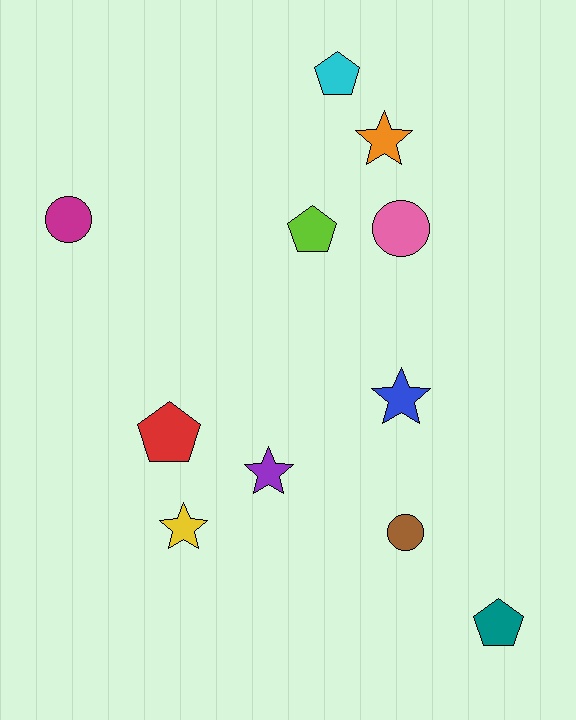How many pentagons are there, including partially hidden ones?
There are 4 pentagons.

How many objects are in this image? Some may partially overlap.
There are 11 objects.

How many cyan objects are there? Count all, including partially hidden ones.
There is 1 cyan object.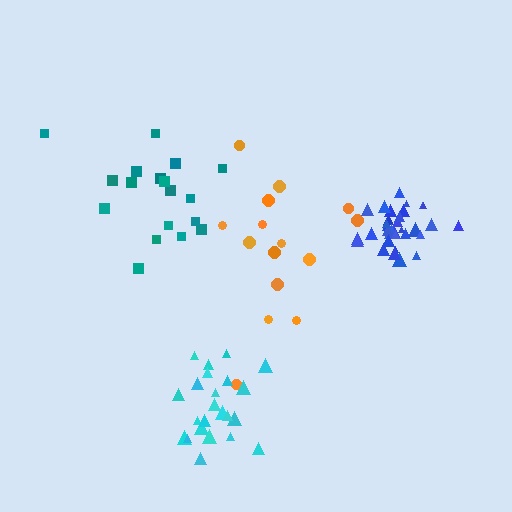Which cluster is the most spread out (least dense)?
Orange.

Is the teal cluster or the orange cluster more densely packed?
Teal.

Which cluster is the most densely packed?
Blue.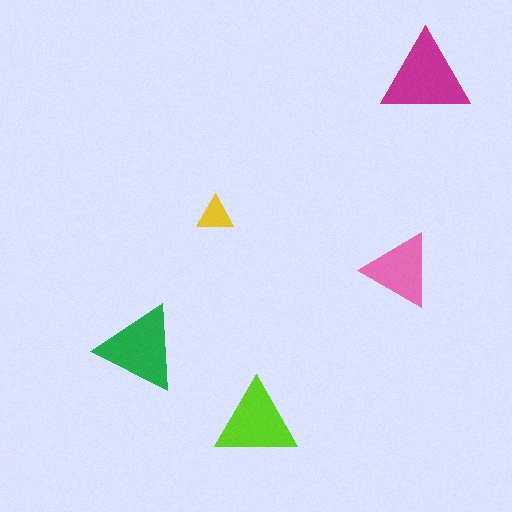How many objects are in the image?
There are 5 objects in the image.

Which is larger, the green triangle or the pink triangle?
The green one.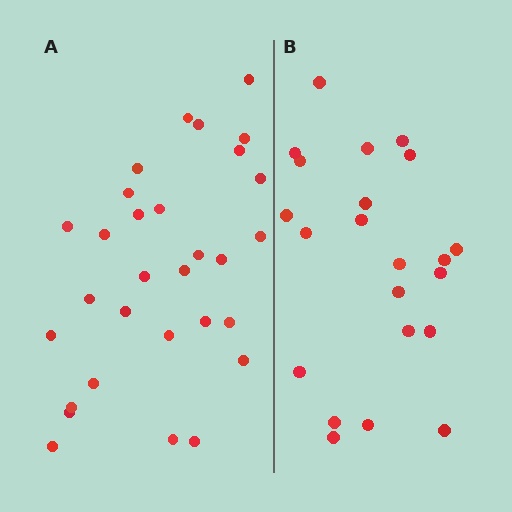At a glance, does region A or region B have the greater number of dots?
Region A (the left region) has more dots.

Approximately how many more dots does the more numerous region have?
Region A has roughly 8 or so more dots than region B.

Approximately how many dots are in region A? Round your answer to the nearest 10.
About 30 dots.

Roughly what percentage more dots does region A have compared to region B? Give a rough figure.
About 35% more.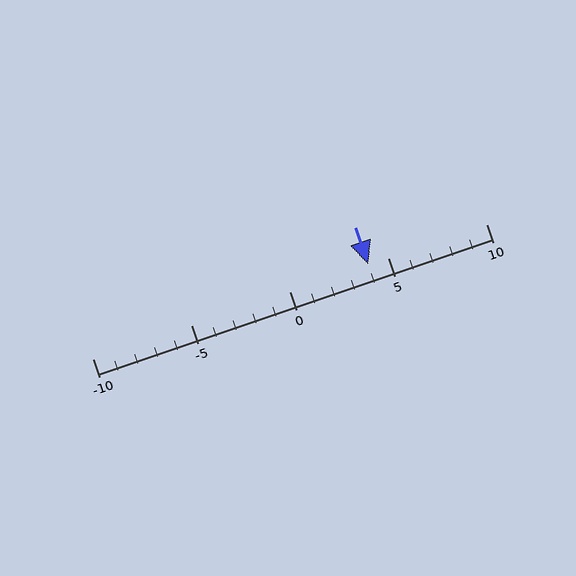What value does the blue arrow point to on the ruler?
The blue arrow points to approximately 4.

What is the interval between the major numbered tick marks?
The major tick marks are spaced 5 units apart.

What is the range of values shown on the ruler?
The ruler shows values from -10 to 10.